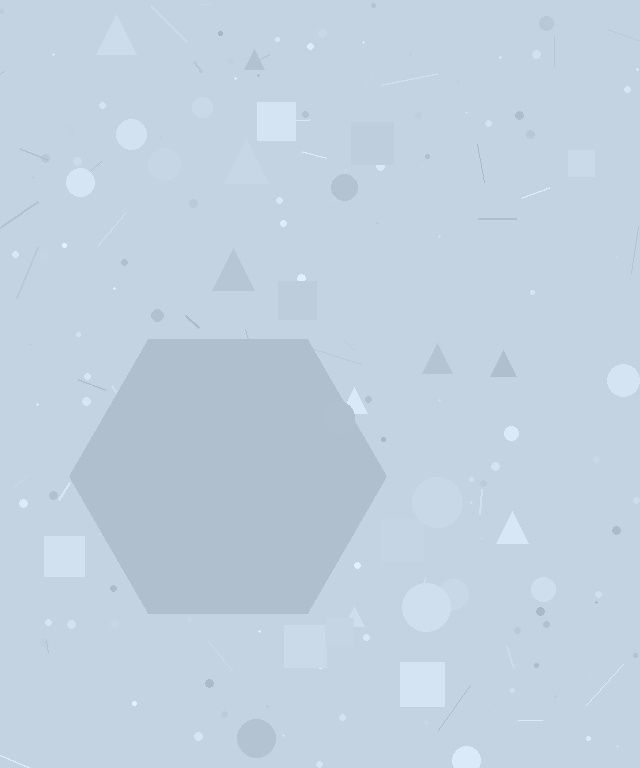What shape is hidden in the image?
A hexagon is hidden in the image.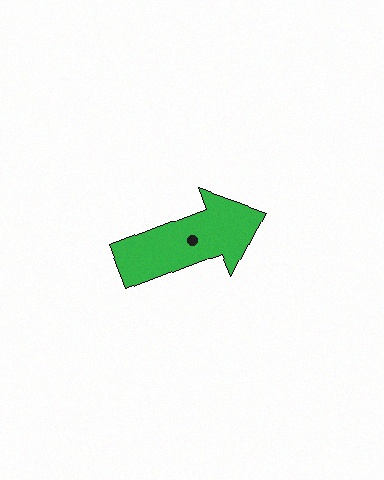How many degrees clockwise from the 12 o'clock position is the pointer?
Approximately 69 degrees.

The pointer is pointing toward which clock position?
Roughly 2 o'clock.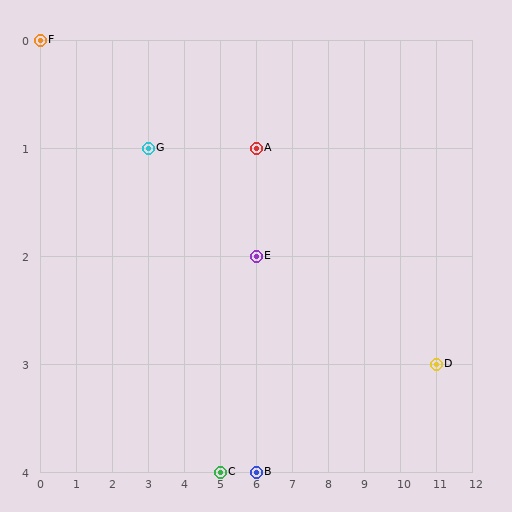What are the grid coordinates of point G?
Point G is at grid coordinates (3, 1).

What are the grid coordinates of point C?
Point C is at grid coordinates (5, 4).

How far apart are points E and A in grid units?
Points E and A are 1 row apart.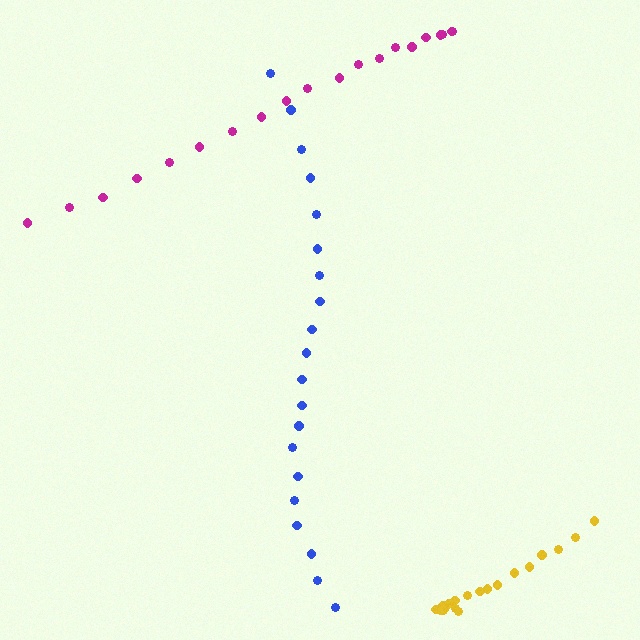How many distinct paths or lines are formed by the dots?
There are 3 distinct paths.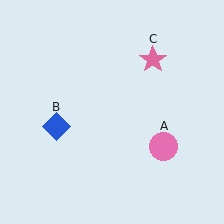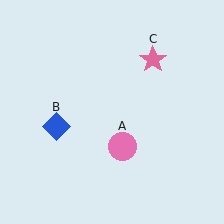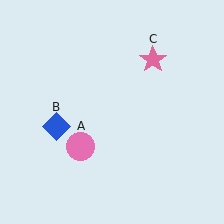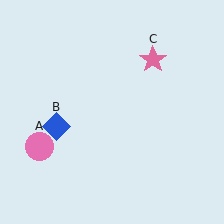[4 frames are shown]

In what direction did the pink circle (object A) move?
The pink circle (object A) moved left.